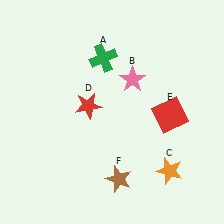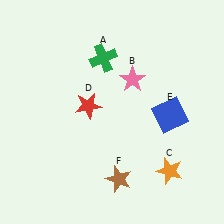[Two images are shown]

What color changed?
The square (E) changed from red in Image 1 to blue in Image 2.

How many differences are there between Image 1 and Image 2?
There is 1 difference between the two images.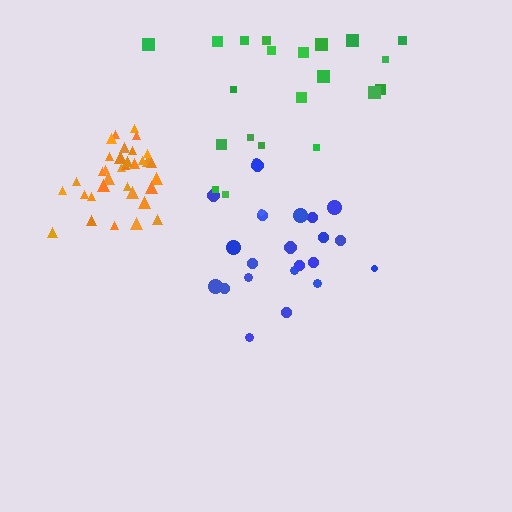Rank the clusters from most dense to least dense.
orange, blue, green.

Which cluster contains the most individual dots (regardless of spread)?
Orange (35).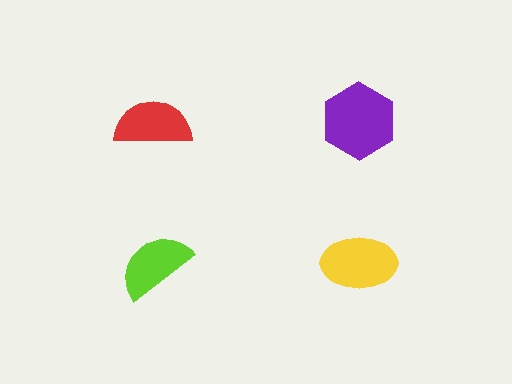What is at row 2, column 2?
A yellow ellipse.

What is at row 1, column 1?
A red semicircle.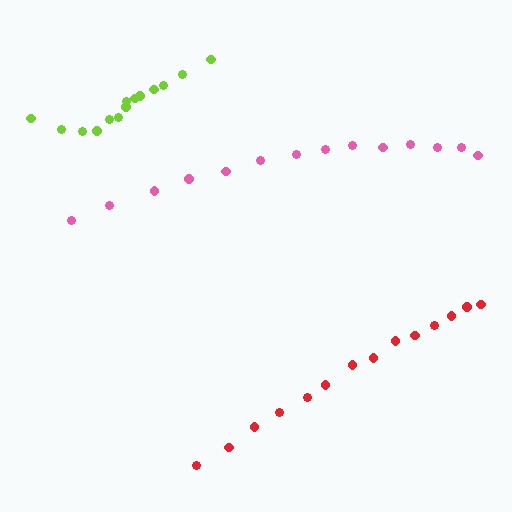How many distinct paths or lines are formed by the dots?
There are 3 distinct paths.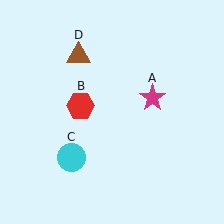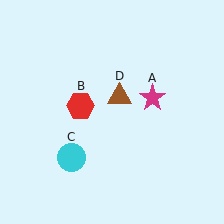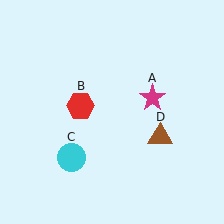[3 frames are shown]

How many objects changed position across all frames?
1 object changed position: brown triangle (object D).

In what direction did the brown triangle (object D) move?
The brown triangle (object D) moved down and to the right.